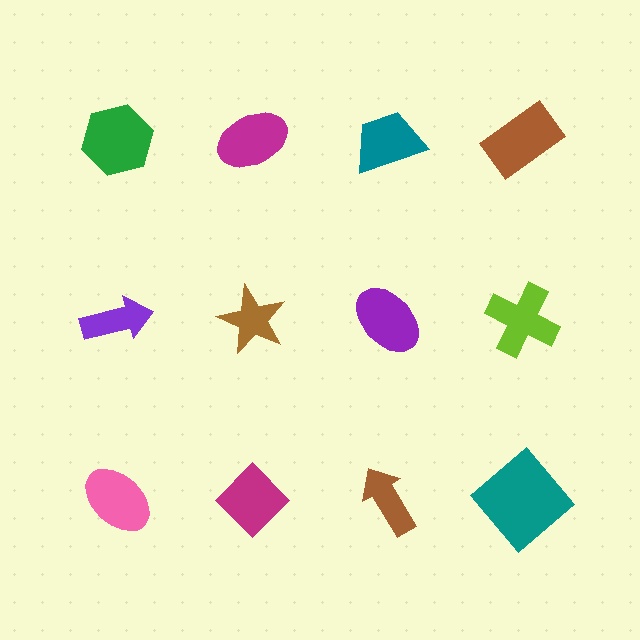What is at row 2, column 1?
A purple arrow.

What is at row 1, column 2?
A magenta ellipse.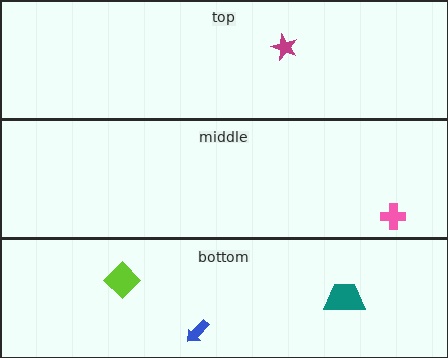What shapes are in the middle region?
The pink cross.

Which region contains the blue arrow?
The bottom region.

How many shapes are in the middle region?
1.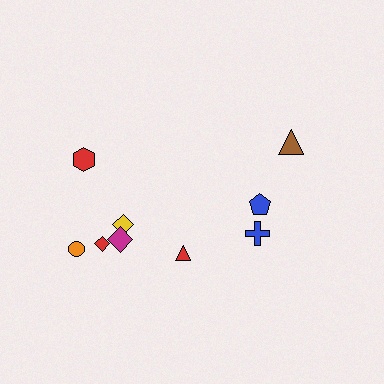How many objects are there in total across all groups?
There are 9 objects.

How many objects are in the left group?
There are 6 objects.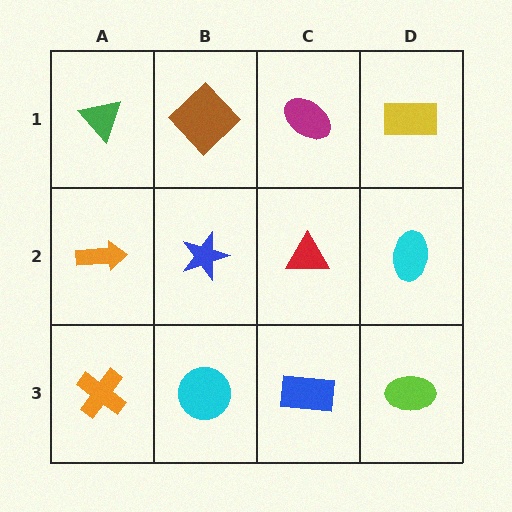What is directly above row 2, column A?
A green triangle.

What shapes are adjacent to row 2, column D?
A yellow rectangle (row 1, column D), a lime ellipse (row 3, column D), a red triangle (row 2, column C).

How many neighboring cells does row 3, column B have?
3.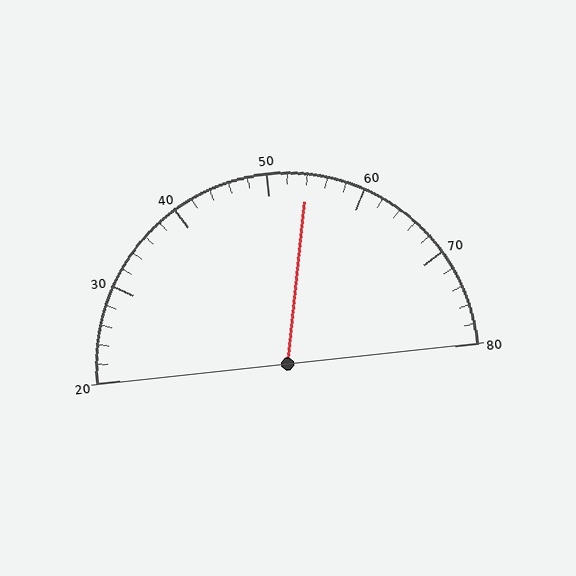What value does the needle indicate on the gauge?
The needle indicates approximately 54.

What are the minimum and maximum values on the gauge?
The gauge ranges from 20 to 80.